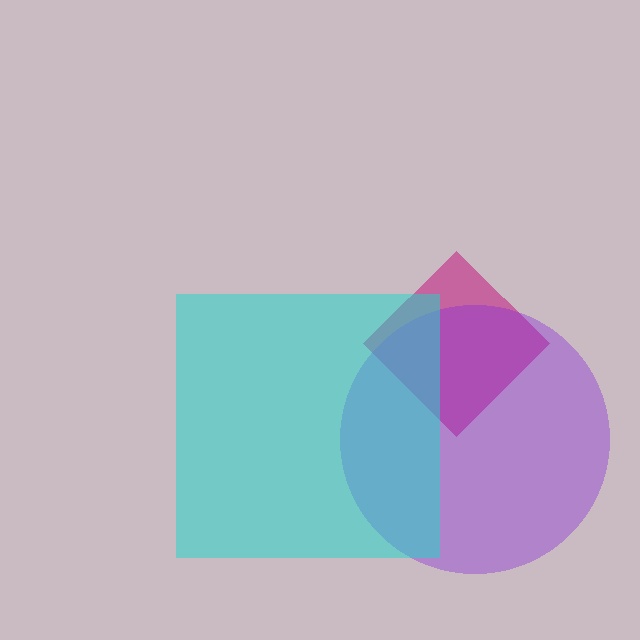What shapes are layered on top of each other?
The layered shapes are: a magenta diamond, a purple circle, a cyan square.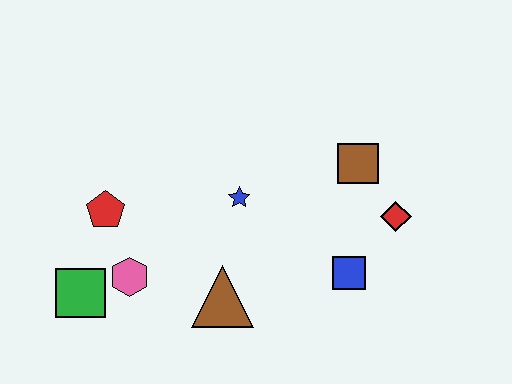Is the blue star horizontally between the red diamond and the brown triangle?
Yes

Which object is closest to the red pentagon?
The pink hexagon is closest to the red pentagon.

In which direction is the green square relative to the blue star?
The green square is to the left of the blue star.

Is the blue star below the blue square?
No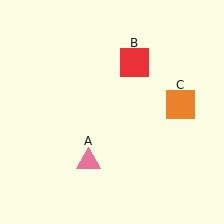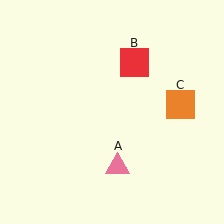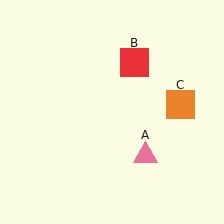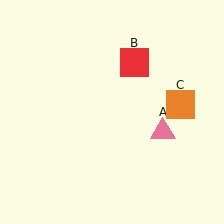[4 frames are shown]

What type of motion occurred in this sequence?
The pink triangle (object A) rotated counterclockwise around the center of the scene.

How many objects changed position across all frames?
1 object changed position: pink triangle (object A).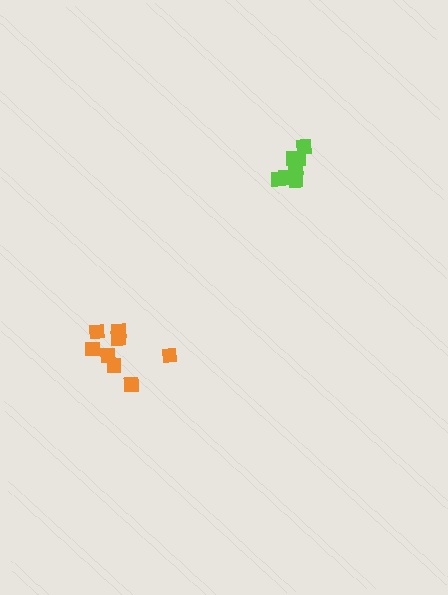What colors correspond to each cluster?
The clusters are colored: lime, orange.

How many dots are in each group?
Group 1: 7 dots, Group 2: 8 dots (15 total).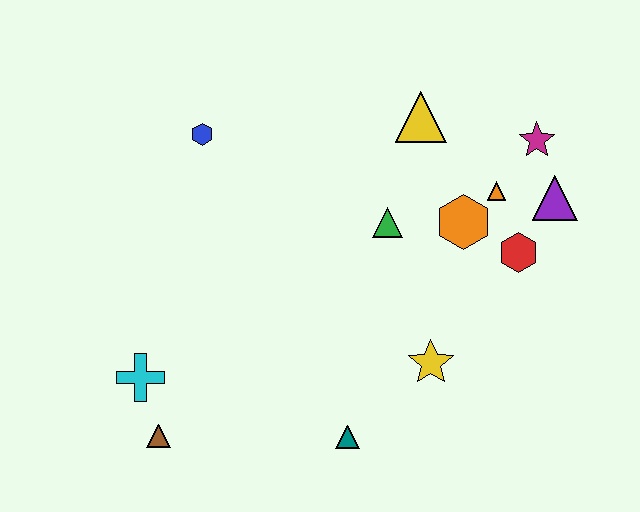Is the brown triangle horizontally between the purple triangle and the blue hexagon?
No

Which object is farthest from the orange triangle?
The brown triangle is farthest from the orange triangle.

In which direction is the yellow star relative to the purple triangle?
The yellow star is below the purple triangle.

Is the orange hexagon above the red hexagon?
Yes